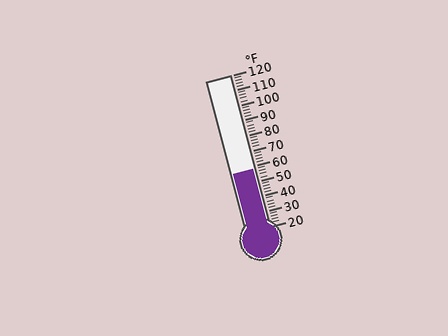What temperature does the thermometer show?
The thermometer shows approximately 58°F.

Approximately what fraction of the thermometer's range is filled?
The thermometer is filled to approximately 40% of its range.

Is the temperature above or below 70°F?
The temperature is below 70°F.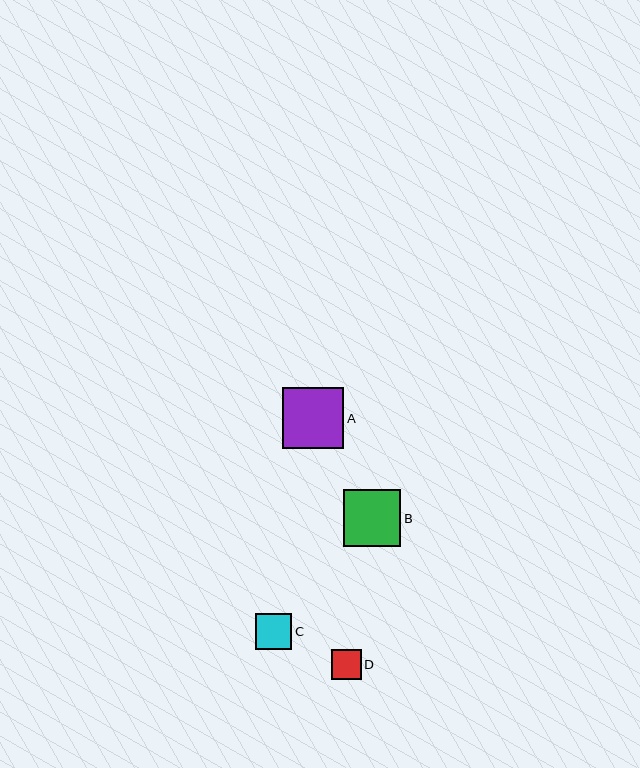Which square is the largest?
Square A is the largest with a size of approximately 62 pixels.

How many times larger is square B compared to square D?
Square B is approximately 1.9 times the size of square D.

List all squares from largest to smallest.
From largest to smallest: A, B, C, D.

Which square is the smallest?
Square D is the smallest with a size of approximately 29 pixels.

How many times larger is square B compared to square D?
Square B is approximately 1.9 times the size of square D.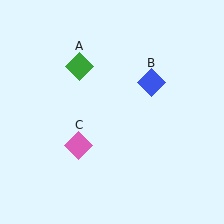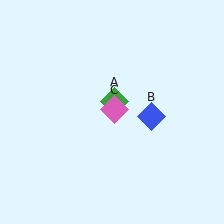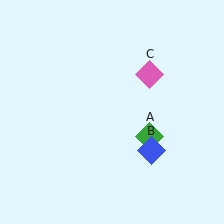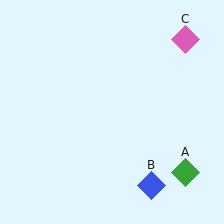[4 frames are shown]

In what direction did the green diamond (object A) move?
The green diamond (object A) moved down and to the right.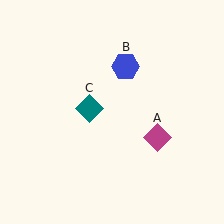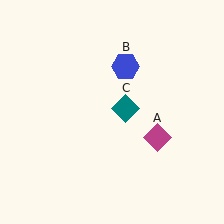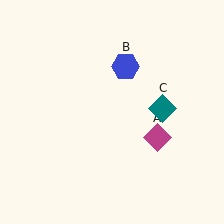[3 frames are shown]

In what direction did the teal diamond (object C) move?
The teal diamond (object C) moved right.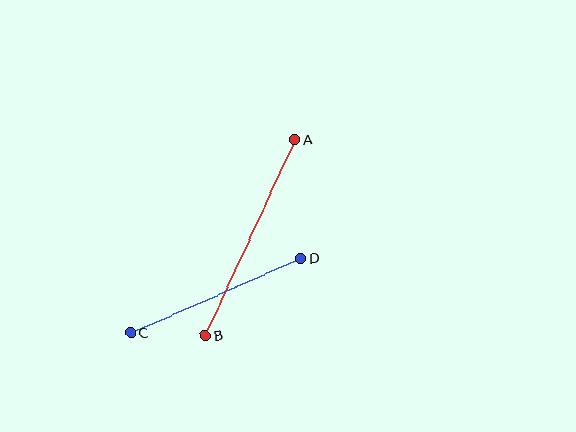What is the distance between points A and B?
The distance is approximately 216 pixels.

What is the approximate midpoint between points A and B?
The midpoint is at approximately (250, 237) pixels.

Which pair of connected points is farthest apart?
Points A and B are farthest apart.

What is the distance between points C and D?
The distance is approximately 186 pixels.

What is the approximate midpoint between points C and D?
The midpoint is at approximately (216, 296) pixels.